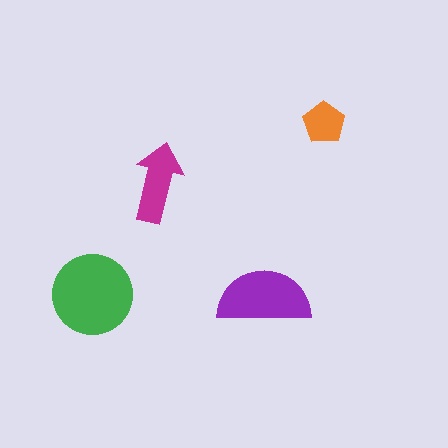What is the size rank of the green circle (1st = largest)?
1st.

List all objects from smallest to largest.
The orange pentagon, the magenta arrow, the purple semicircle, the green circle.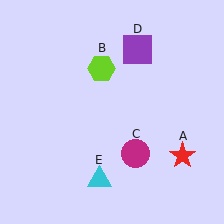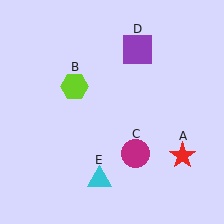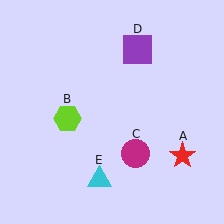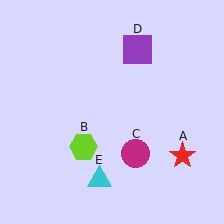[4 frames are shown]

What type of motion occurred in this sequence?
The lime hexagon (object B) rotated counterclockwise around the center of the scene.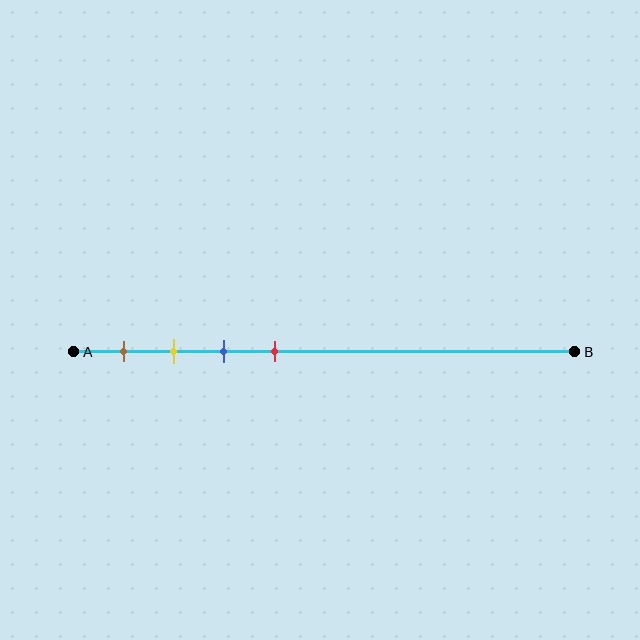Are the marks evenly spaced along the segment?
Yes, the marks are approximately evenly spaced.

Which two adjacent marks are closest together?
The yellow and blue marks are the closest adjacent pair.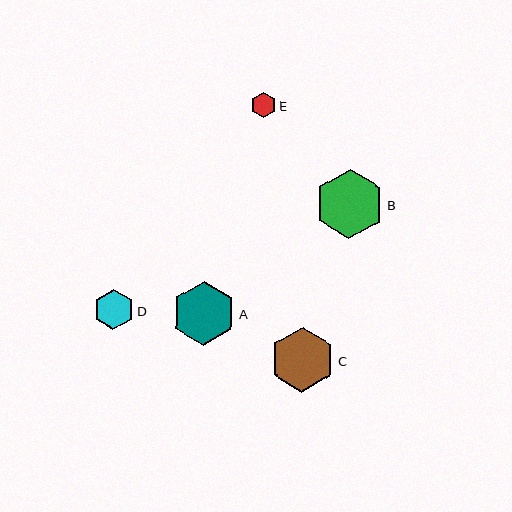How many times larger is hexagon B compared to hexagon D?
Hexagon B is approximately 1.7 times the size of hexagon D.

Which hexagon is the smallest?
Hexagon E is the smallest with a size of approximately 25 pixels.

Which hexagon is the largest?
Hexagon B is the largest with a size of approximately 69 pixels.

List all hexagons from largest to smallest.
From largest to smallest: B, C, A, D, E.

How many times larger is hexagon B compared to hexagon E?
Hexagon B is approximately 2.7 times the size of hexagon E.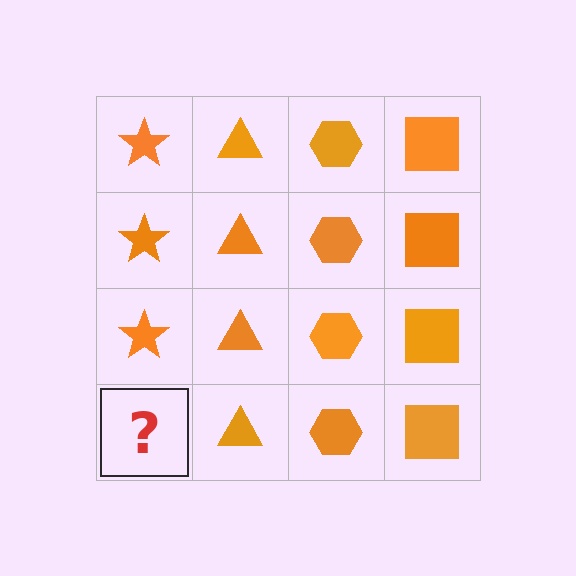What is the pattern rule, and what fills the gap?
The rule is that each column has a consistent shape. The gap should be filled with an orange star.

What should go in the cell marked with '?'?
The missing cell should contain an orange star.